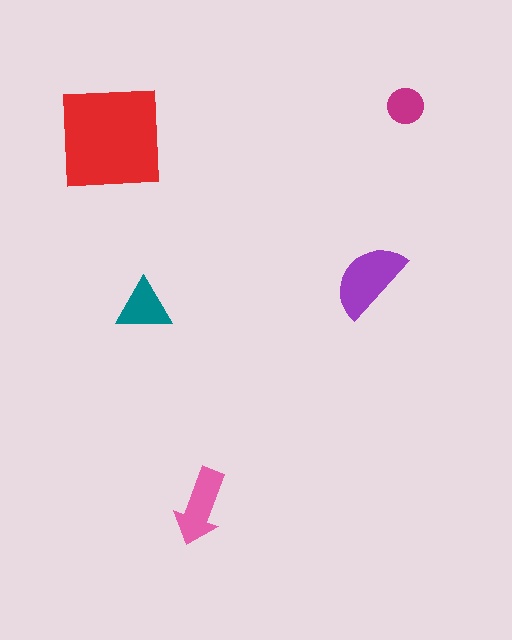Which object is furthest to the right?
The magenta circle is rightmost.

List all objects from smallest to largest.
The magenta circle, the teal triangle, the pink arrow, the purple semicircle, the red square.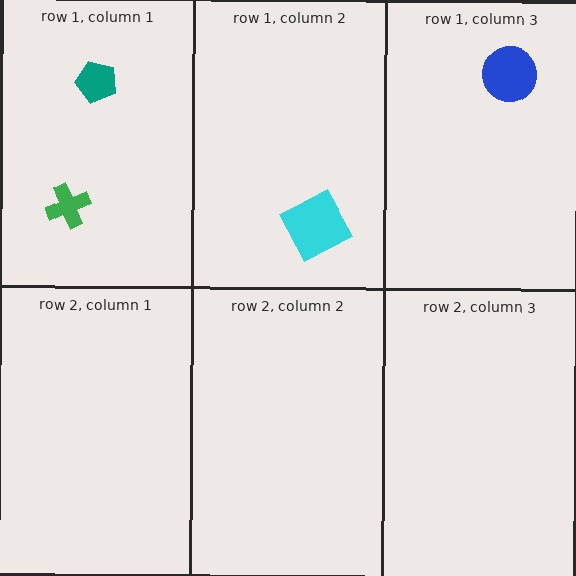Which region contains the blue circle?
The row 1, column 3 region.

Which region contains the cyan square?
The row 1, column 2 region.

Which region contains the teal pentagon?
The row 1, column 1 region.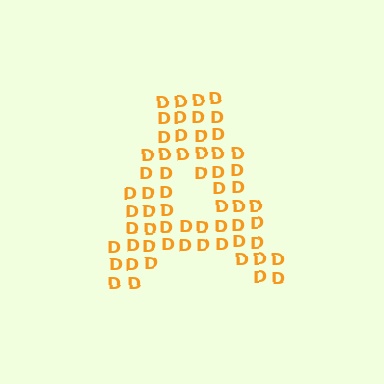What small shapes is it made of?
It is made of small letter D's.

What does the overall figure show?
The overall figure shows the letter A.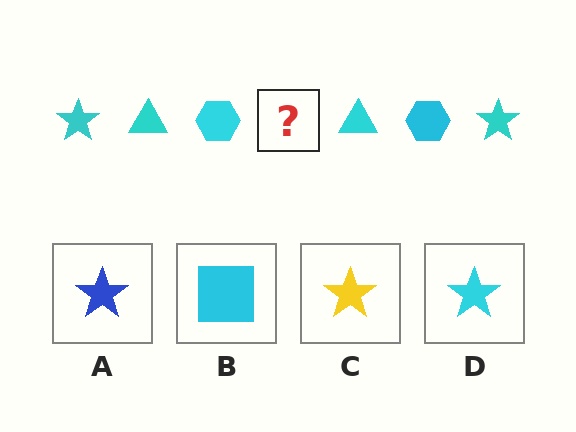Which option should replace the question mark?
Option D.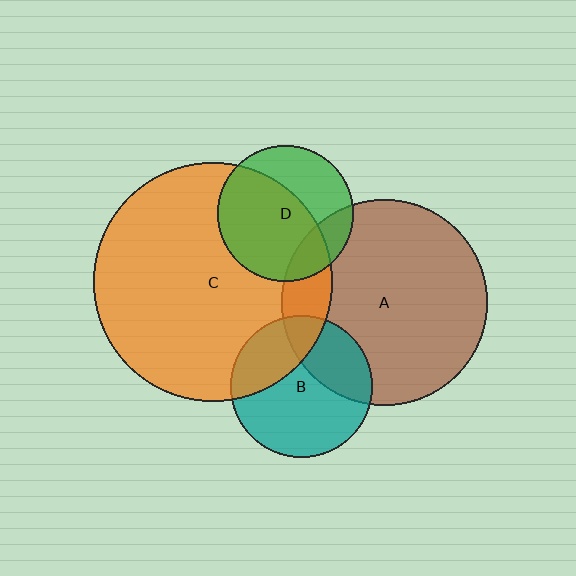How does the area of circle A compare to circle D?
Approximately 2.3 times.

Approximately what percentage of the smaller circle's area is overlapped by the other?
Approximately 30%.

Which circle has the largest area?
Circle C (orange).